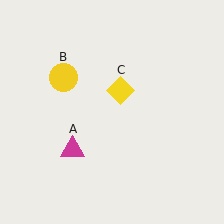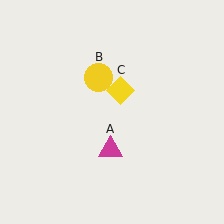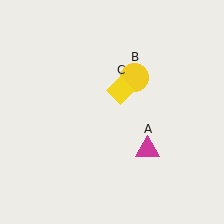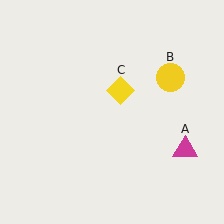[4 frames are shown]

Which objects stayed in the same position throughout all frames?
Yellow diamond (object C) remained stationary.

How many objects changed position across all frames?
2 objects changed position: magenta triangle (object A), yellow circle (object B).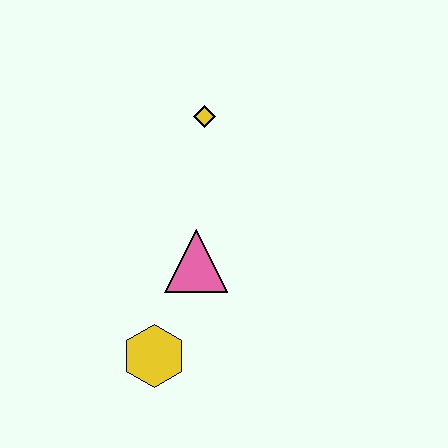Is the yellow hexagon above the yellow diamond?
No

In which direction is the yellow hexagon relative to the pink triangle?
The yellow hexagon is below the pink triangle.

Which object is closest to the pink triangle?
The yellow hexagon is closest to the pink triangle.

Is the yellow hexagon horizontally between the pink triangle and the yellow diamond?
No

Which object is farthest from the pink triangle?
The yellow diamond is farthest from the pink triangle.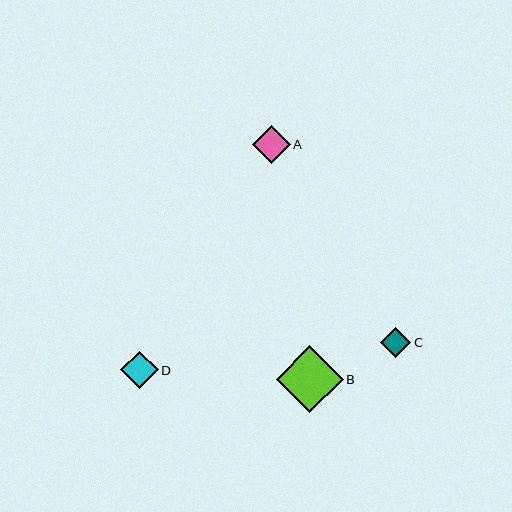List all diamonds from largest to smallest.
From largest to smallest: B, A, D, C.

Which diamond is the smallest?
Diamond C is the smallest with a size of approximately 30 pixels.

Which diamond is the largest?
Diamond B is the largest with a size of approximately 67 pixels.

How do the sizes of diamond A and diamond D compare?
Diamond A and diamond D are approximately the same size.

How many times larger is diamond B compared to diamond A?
Diamond B is approximately 1.8 times the size of diamond A.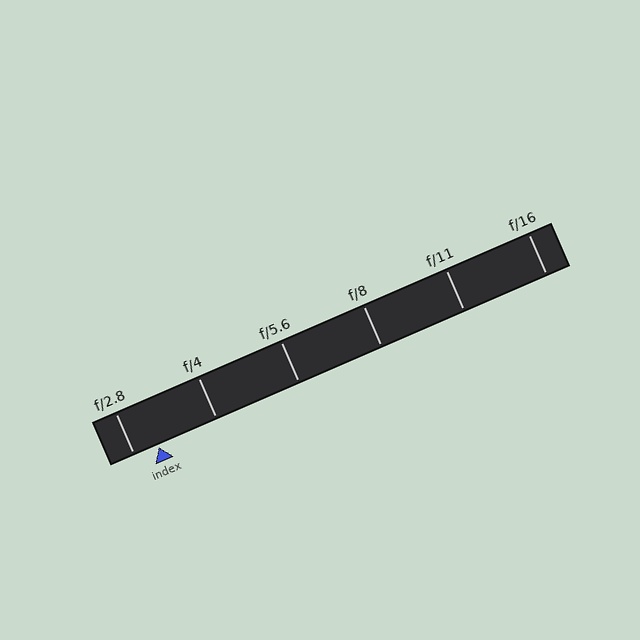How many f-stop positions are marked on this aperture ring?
There are 6 f-stop positions marked.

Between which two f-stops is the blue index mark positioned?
The index mark is between f/2.8 and f/4.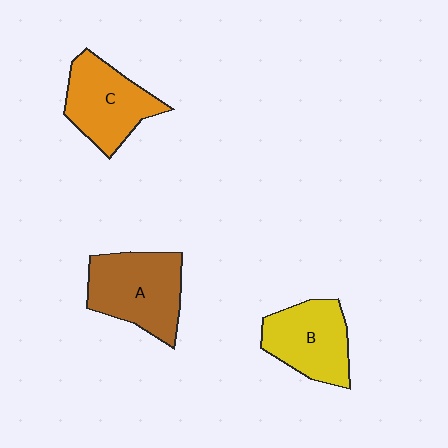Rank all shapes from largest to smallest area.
From largest to smallest: A (brown), C (orange), B (yellow).